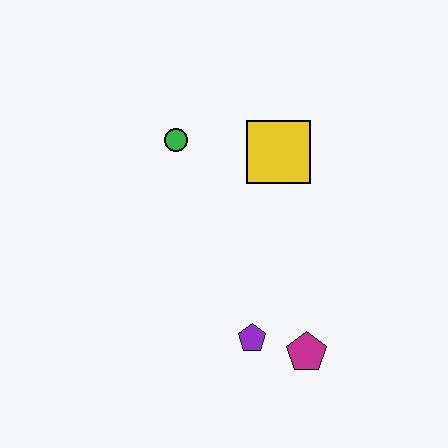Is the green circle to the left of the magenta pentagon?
Yes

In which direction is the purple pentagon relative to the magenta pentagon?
The purple pentagon is to the left of the magenta pentagon.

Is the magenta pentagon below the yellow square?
Yes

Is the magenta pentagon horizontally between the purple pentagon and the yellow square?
No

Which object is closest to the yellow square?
The green circle is closest to the yellow square.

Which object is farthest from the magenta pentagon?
The green circle is farthest from the magenta pentagon.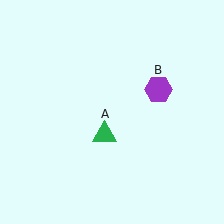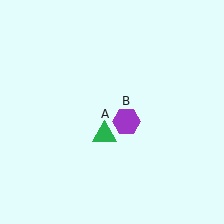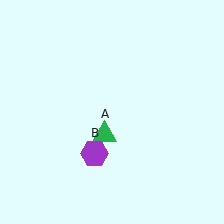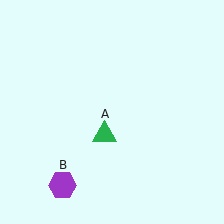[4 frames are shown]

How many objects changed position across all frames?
1 object changed position: purple hexagon (object B).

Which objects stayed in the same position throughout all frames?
Green triangle (object A) remained stationary.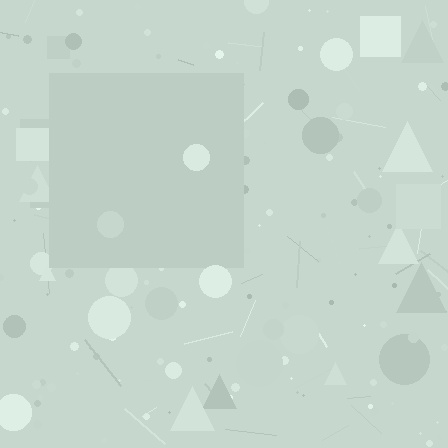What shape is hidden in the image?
A square is hidden in the image.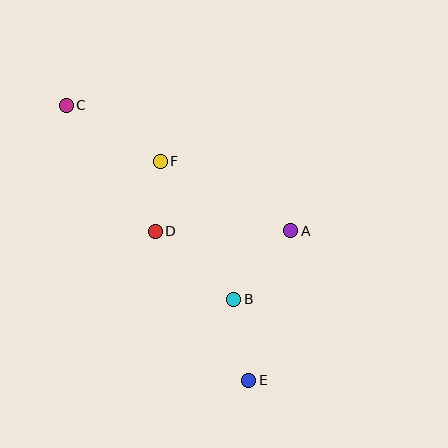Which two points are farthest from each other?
Points C and E are farthest from each other.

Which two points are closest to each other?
Points D and F are closest to each other.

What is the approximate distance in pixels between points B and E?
The distance between B and E is approximately 83 pixels.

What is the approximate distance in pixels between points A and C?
The distance between A and C is approximately 257 pixels.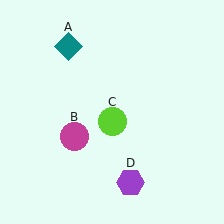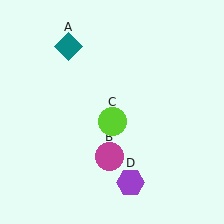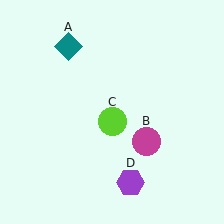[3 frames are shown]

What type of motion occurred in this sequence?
The magenta circle (object B) rotated counterclockwise around the center of the scene.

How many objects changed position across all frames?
1 object changed position: magenta circle (object B).